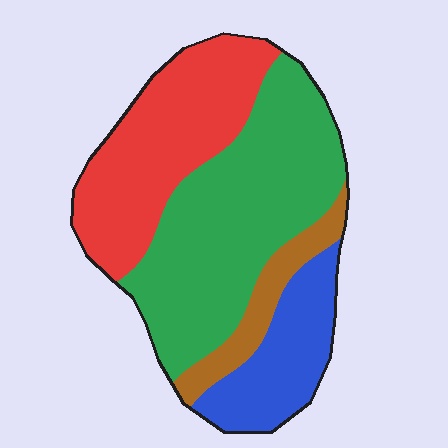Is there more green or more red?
Green.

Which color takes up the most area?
Green, at roughly 45%.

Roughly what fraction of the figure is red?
Red covers roughly 30% of the figure.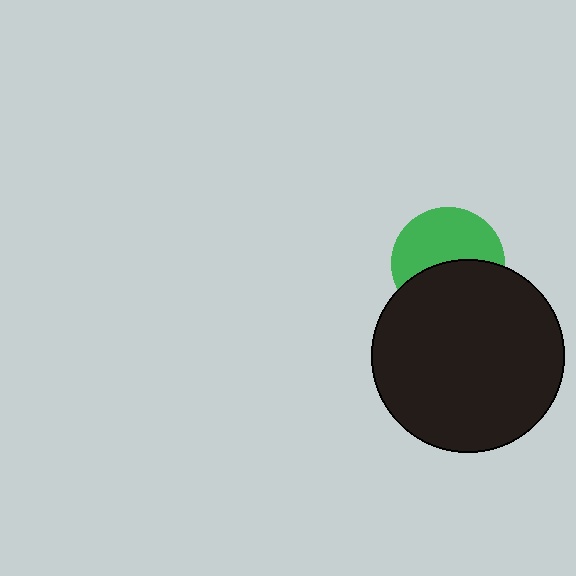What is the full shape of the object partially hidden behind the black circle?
The partially hidden object is a green circle.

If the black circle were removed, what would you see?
You would see the complete green circle.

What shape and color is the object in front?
The object in front is a black circle.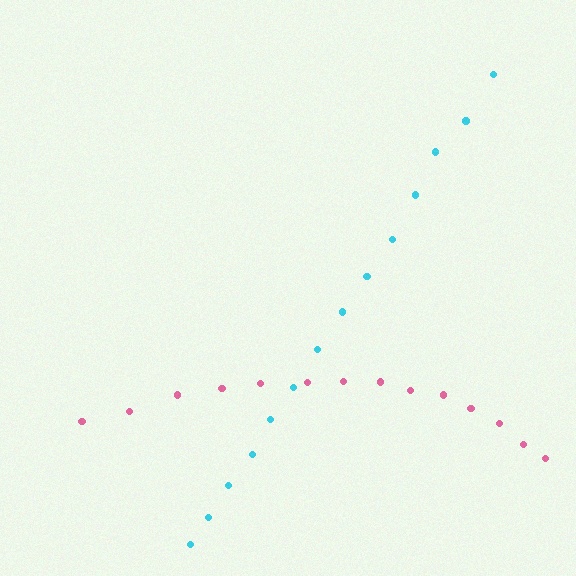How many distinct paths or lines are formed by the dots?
There are 2 distinct paths.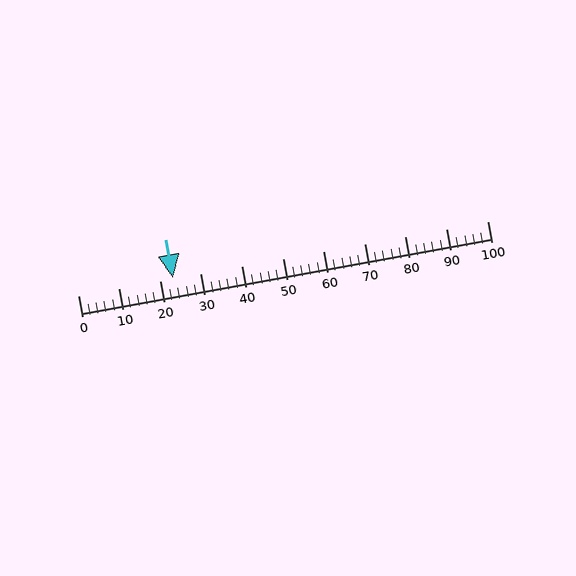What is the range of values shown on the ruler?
The ruler shows values from 0 to 100.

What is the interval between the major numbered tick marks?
The major tick marks are spaced 10 units apart.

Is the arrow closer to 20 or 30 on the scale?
The arrow is closer to 20.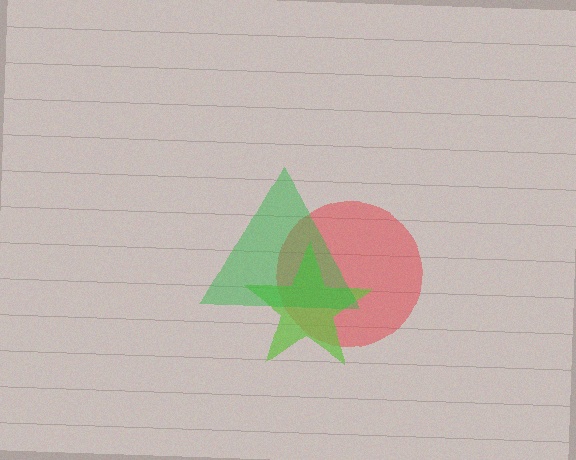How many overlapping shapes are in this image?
There are 3 overlapping shapes in the image.